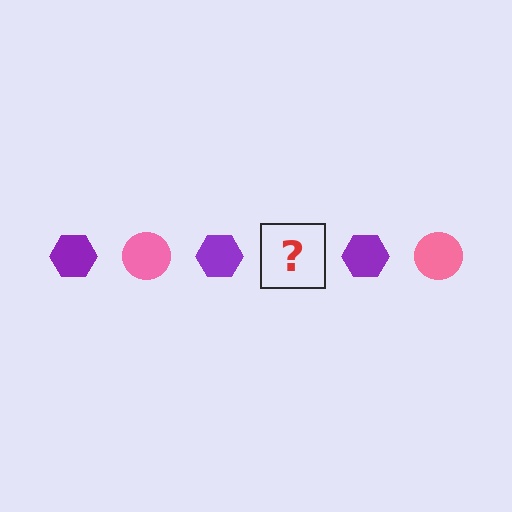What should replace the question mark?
The question mark should be replaced with a pink circle.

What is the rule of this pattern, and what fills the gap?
The rule is that the pattern alternates between purple hexagon and pink circle. The gap should be filled with a pink circle.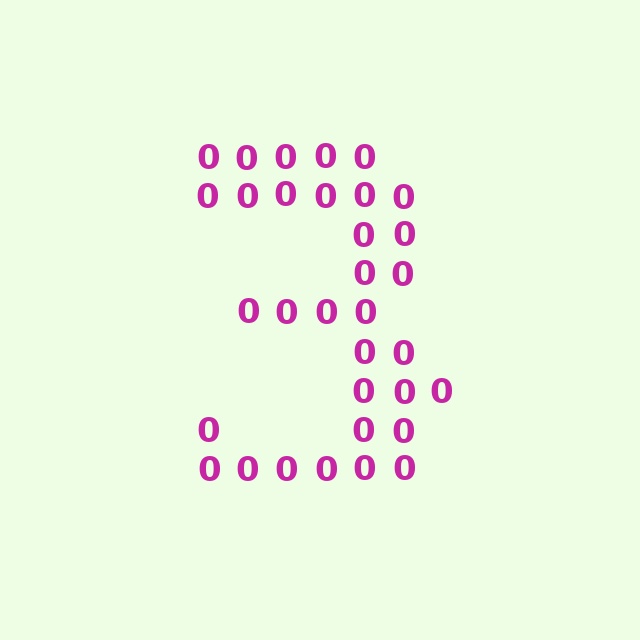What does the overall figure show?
The overall figure shows the digit 3.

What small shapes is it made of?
It is made of small digit 0's.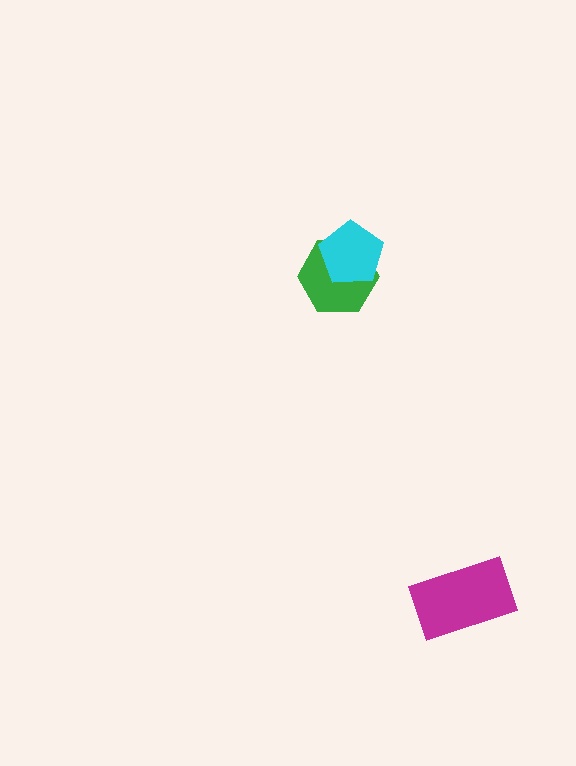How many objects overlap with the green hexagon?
1 object overlaps with the green hexagon.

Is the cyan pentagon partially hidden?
No, no other shape covers it.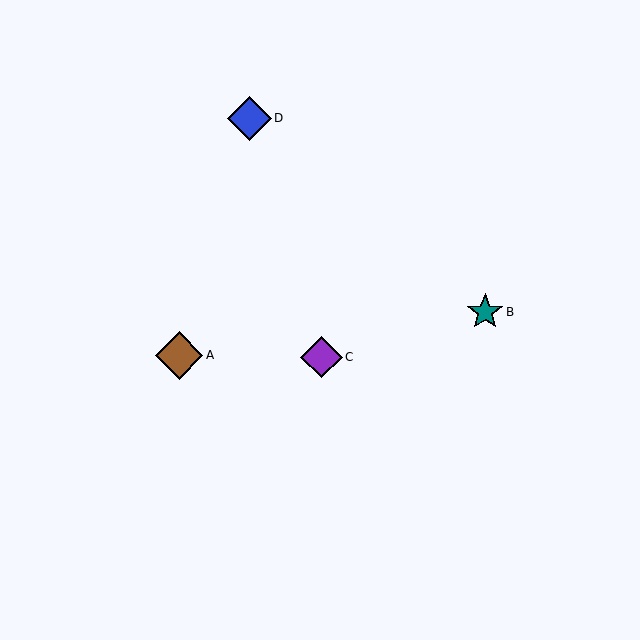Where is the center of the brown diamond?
The center of the brown diamond is at (179, 355).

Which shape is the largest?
The brown diamond (labeled A) is the largest.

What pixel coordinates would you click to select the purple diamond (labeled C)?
Click at (322, 357) to select the purple diamond C.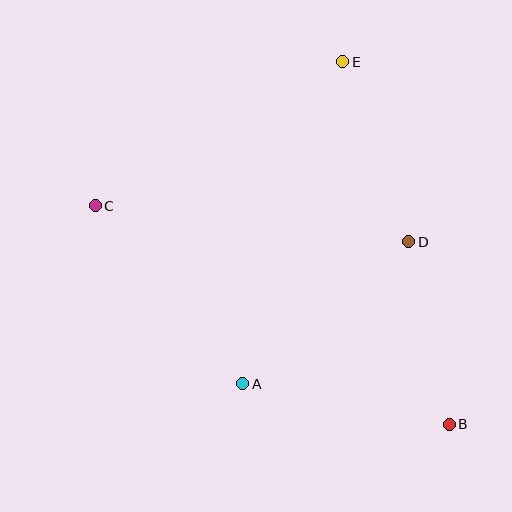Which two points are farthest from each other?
Points B and C are farthest from each other.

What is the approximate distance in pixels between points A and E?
The distance between A and E is approximately 337 pixels.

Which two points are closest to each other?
Points B and D are closest to each other.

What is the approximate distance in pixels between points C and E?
The distance between C and E is approximately 286 pixels.